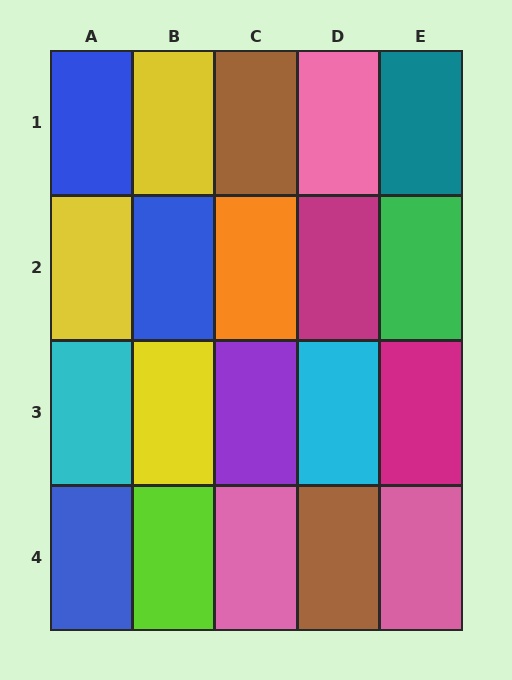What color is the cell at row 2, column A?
Yellow.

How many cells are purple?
1 cell is purple.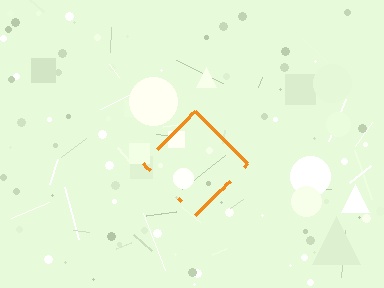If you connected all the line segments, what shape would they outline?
They would outline a diamond.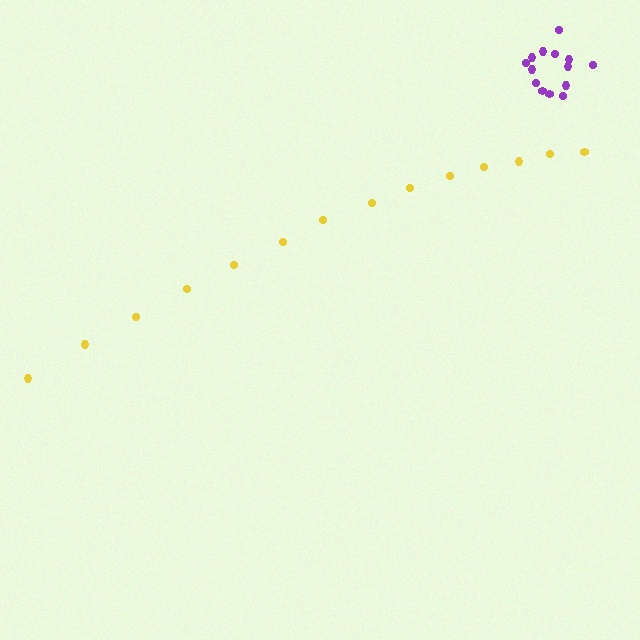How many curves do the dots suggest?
There are 2 distinct paths.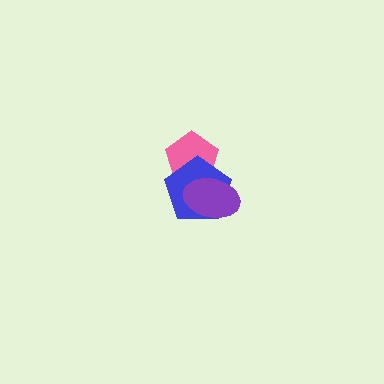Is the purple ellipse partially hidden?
No, no other shape covers it.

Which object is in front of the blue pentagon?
The purple ellipse is in front of the blue pentagon.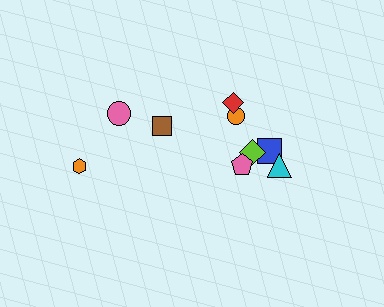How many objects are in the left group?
There are 3 objects.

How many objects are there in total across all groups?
There are 9 objects.